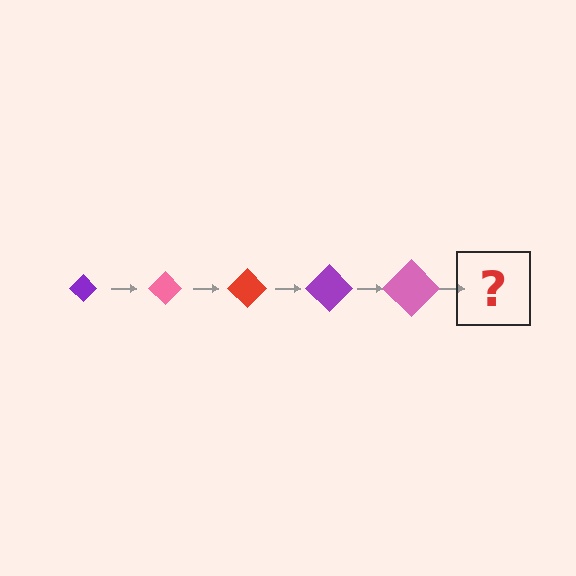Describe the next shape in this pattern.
It should be a red diamond, larger than the previous one.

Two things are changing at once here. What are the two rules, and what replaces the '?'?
The two rules are that the diamond grows larger each step and the color cycles through purple, pink, and red. The '?' should be a red diamond, larger than the previous one.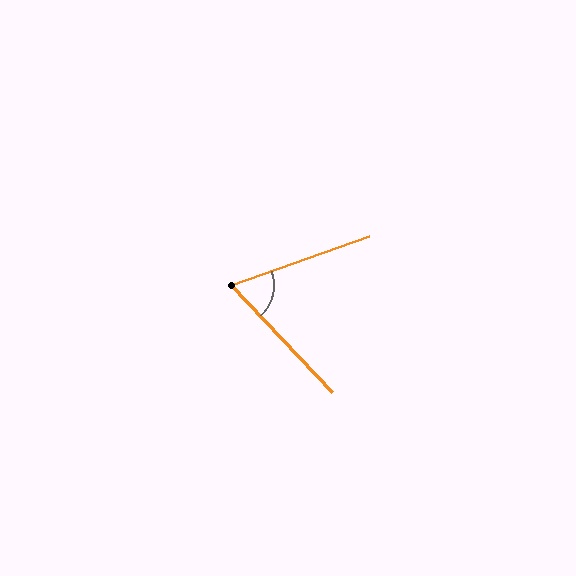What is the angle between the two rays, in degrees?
Approximately 66 degrees.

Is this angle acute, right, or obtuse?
It is acute.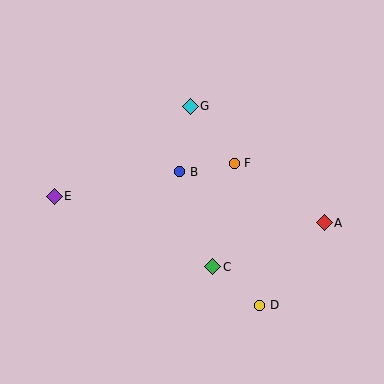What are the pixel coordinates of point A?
Point A is at (324, 223).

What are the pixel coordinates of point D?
Point D is at (260, 305).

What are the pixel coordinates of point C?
Point C is at (213, 267).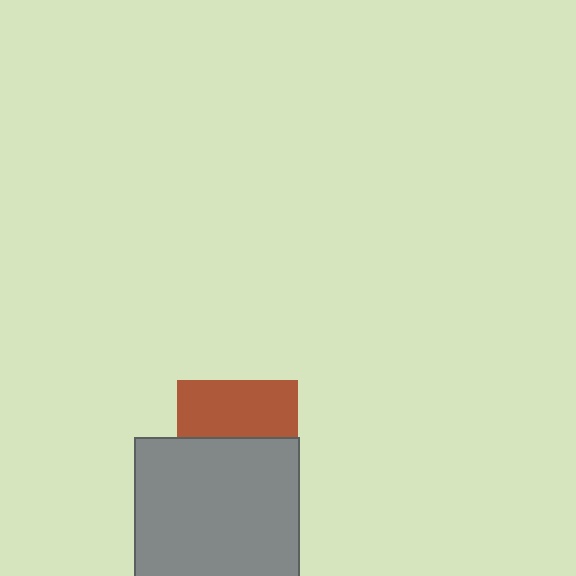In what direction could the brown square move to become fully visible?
The brown square could move up. That would shift it out from behind the gray rectangle entirely.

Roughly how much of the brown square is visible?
About half of it is visible (roughly 48%).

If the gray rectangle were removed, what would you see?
You would see the complete brown square.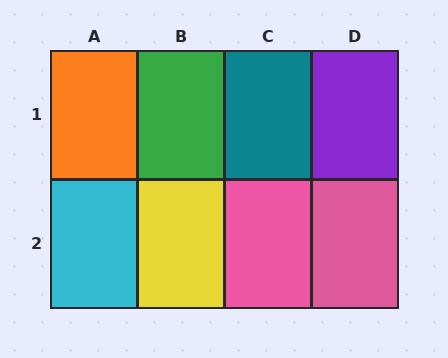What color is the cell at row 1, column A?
Orange.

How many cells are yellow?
1 cell is yellow.